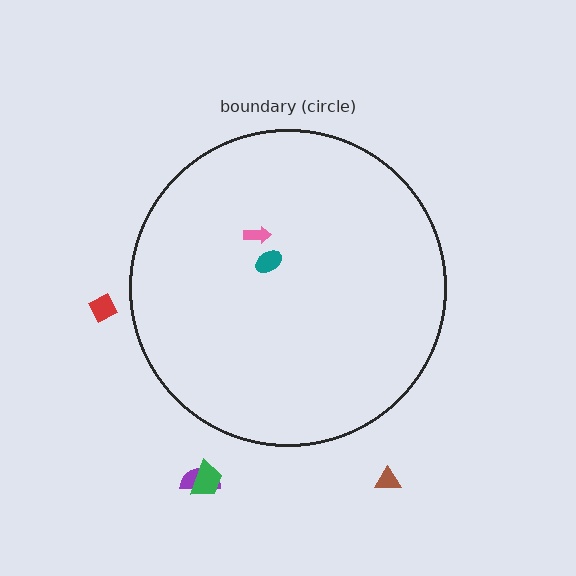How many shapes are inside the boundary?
2 inside, 4 outside.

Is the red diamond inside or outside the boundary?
Outside.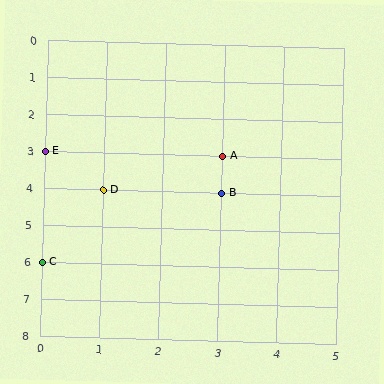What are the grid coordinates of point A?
Point A is at grid coordinates (3, 3).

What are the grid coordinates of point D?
Point D is at grid coordinates (1, 4).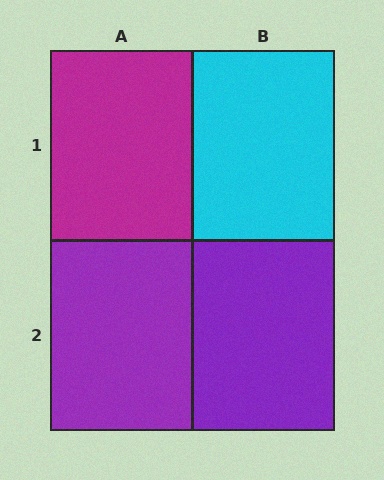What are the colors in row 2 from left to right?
Purple, purple.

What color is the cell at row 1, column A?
Magenta.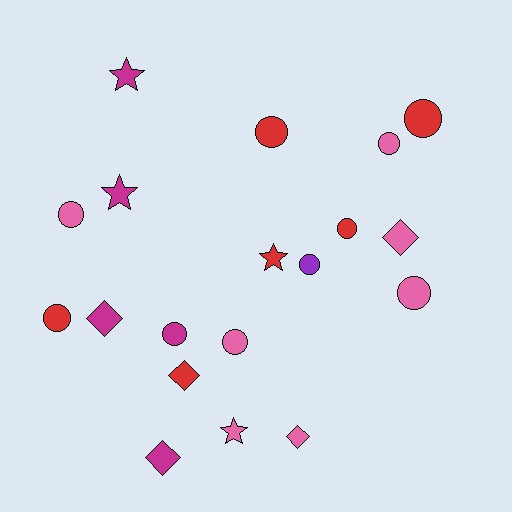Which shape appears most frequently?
Circle, with 10 objects.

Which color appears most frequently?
Pink, with 7 objects.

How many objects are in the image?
There are 19 objects.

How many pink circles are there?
There are 4 pink circles.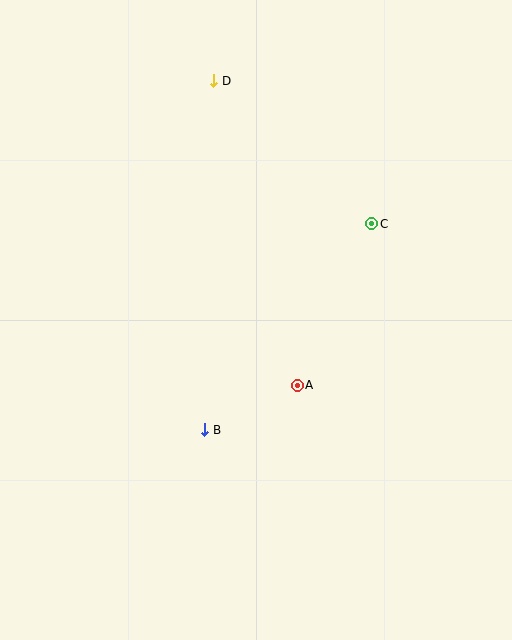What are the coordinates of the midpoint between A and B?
The midpoint between A and B is at (251, 407).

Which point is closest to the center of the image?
Point A at (297, 385) is closest to the center.